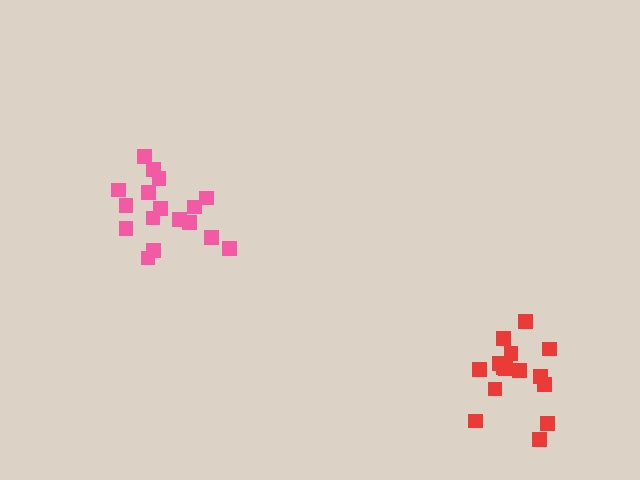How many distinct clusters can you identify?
There are 2 distinct clusters.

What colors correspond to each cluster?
The clusters are colored: red, pink.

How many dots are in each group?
Group 1: 15 dots, Group 2: 17 dots (32 total).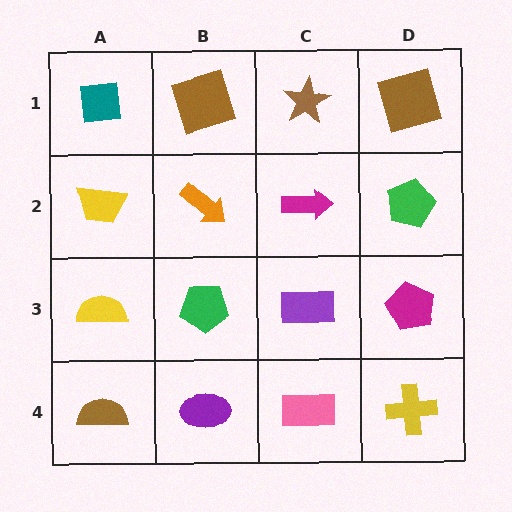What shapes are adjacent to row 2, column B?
A brown square (row 1, column B), a green pentagon (row 3, column B), a yellow trapezoid (row 2, column A), a magenta arrow (row 2, column C).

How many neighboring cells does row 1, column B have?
3.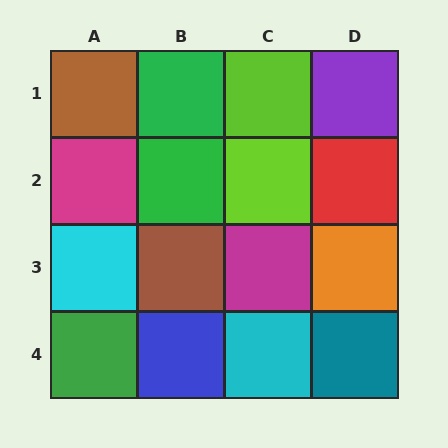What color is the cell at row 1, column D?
Purple.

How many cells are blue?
1 cell is blue.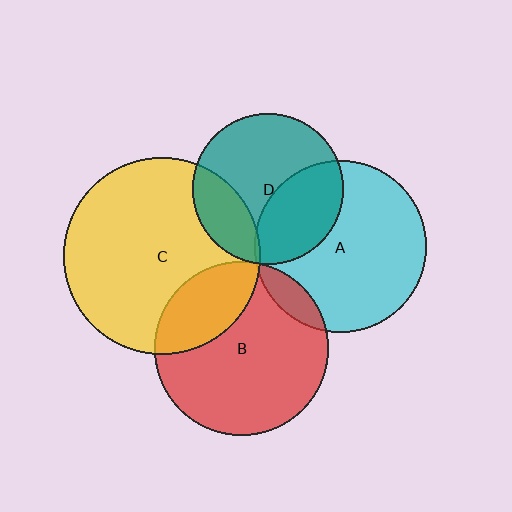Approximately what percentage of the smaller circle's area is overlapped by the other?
Approximately 10%.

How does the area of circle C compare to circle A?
Approximately 1.3 times.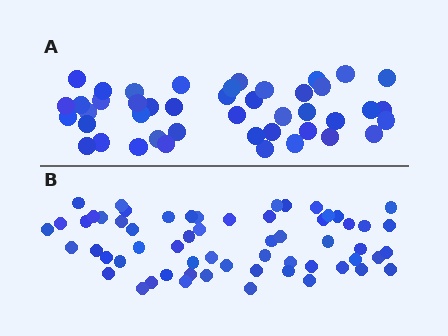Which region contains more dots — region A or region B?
Region B (the bottom region) has more dots.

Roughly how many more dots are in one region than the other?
Region B has approximately 15 more dots than region A.